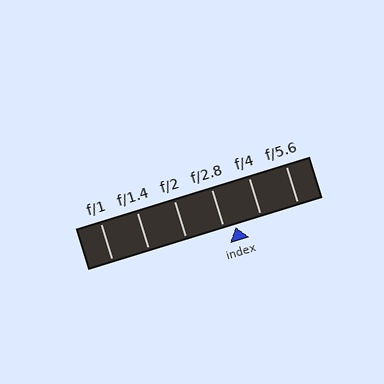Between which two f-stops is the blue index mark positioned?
The index mark is between f/2.8 and f/4.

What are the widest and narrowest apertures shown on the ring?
The widest aperture shown is f/1 and the narrowest is f/5.6.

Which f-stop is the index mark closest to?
The index mark is closest to f/2.8.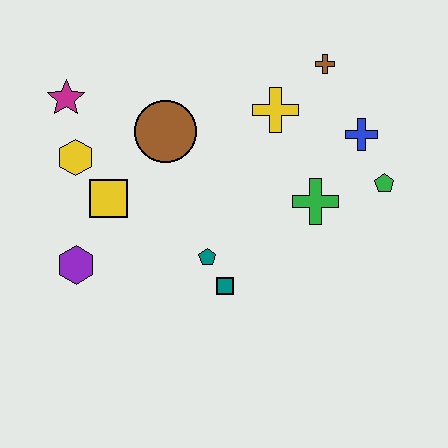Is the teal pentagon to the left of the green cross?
Yes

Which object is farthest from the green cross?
The magenta star is farthest from the green cross.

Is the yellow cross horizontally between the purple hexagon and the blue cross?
Yes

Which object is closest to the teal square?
The teal pentagon is closest to the teal square.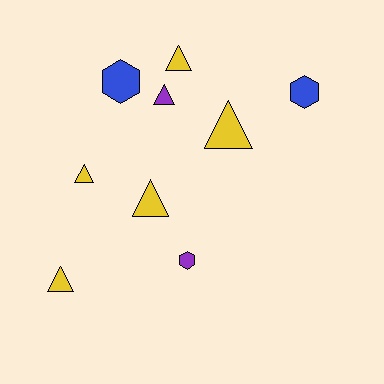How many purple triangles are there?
There is 1 purple triangle.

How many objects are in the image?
There are 9 objects.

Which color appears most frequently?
Yellow, with 5 objects.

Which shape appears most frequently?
Triangle, with 6 objects.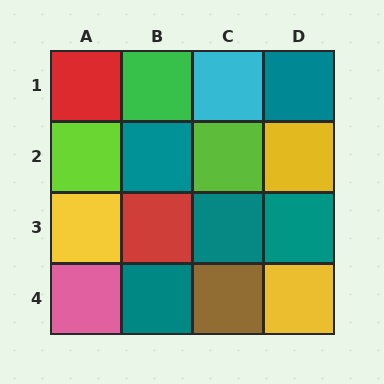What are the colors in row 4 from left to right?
Pink, teal, brown, yellow.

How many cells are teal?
5 cells are teal.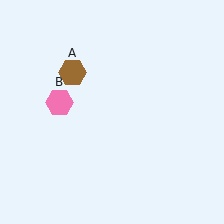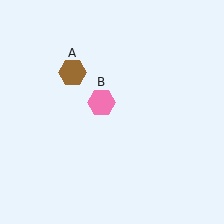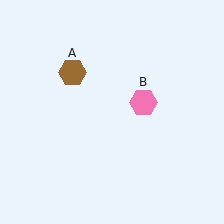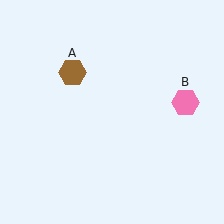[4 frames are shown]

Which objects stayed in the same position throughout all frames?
Brown hexagon (object A) remained stationary.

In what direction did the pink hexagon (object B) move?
The pink hexagon (object B) moved right.